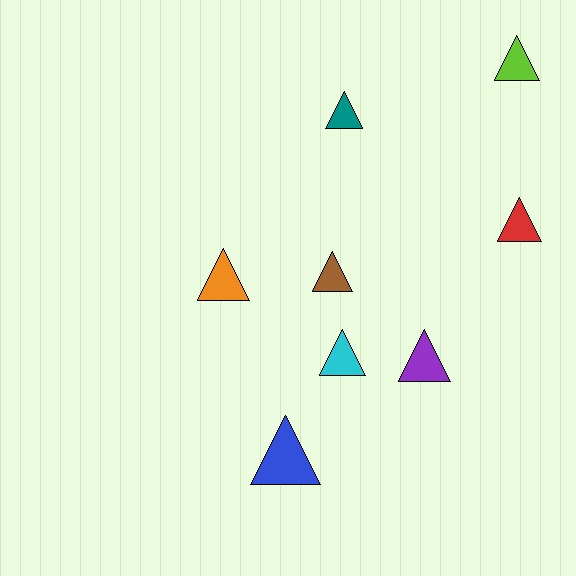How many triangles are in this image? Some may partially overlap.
There are 8 triangles.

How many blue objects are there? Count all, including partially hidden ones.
There is 1 blue object.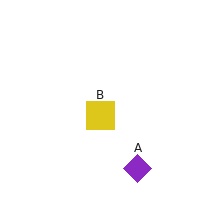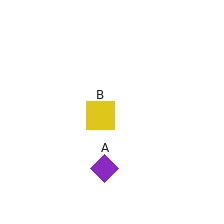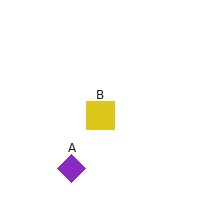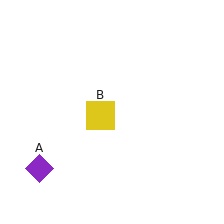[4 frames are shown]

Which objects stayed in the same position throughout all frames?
Yellow square (object B) remained stationary.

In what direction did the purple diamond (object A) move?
The purple diamond (object A) moved left.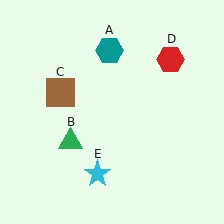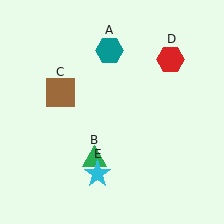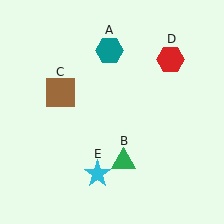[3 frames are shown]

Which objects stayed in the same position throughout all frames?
Teal hexagon (object A) and brown square (object C) and red hexagon (object D) and cyan star (object E) remained stationary.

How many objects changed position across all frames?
1 object changed position: green triangle (object B).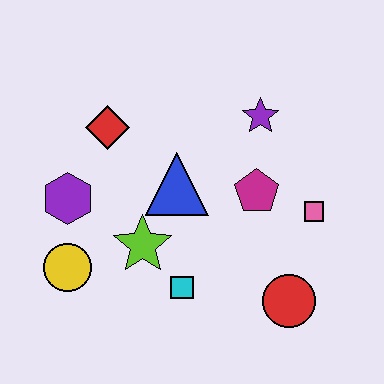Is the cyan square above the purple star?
No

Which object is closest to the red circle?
The pink square is closest to the red circle.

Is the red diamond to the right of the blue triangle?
No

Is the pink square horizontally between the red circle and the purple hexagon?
No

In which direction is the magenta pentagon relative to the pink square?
The magenta pentagon is to the left of the pink square.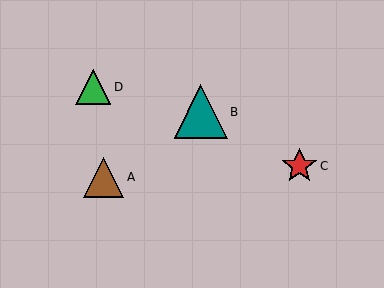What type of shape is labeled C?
Shape C is a red star.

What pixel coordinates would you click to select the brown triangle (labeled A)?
Click at (104, 177) to select the brown triangle A.